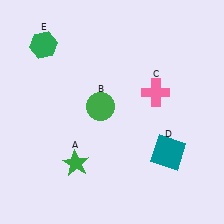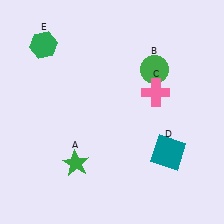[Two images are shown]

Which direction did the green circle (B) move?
The green circle (B) moved right.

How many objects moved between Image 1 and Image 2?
1 object moved between the two images.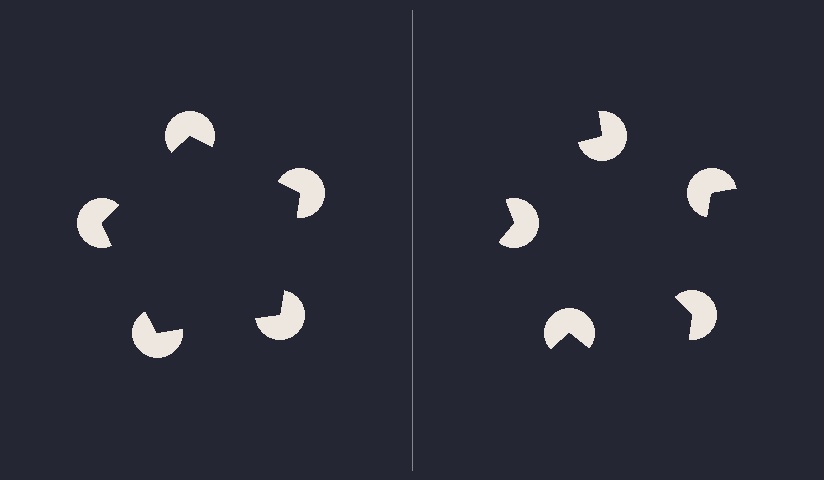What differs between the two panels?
The pac-man discs are positioned identically on both sides; only the wedge orientations differ. On the left they align to a pentagon; on the right they are misaligned.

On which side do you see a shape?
An illusory pentagon appears on the left side. On the right side the wedge cuts are rotated, so no coherent shape forms.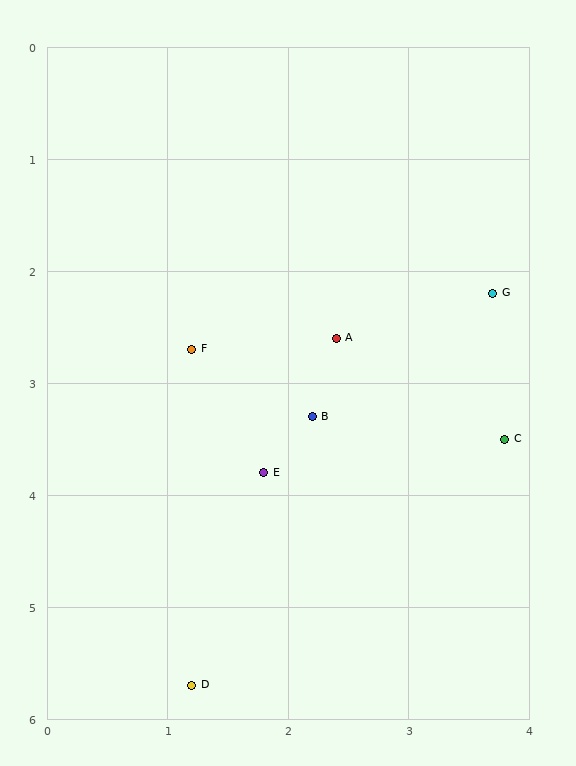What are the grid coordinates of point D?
Point D is at approximately (1.2, 5.7).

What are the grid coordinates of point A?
Point A is at approximately (2.4, 2.6).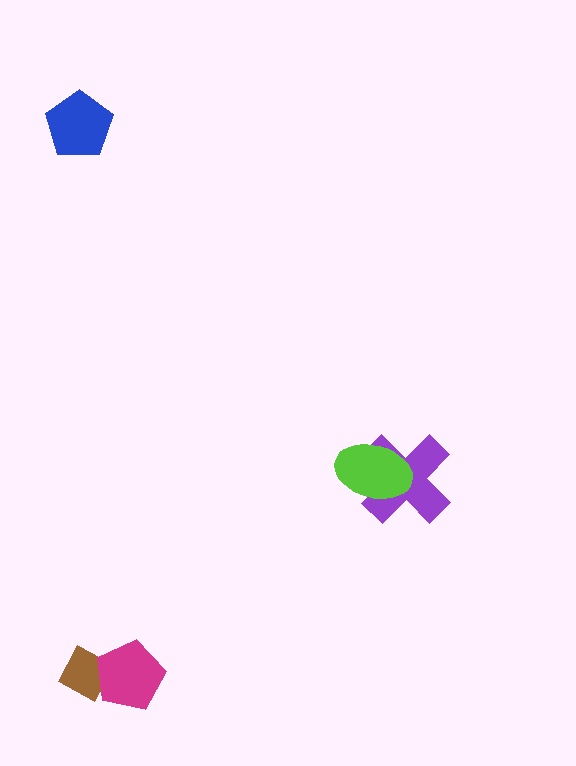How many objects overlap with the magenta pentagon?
1 object overlaps with the magenta pentagon.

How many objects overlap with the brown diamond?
1 object overlaps with the brown diamond.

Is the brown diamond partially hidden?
Yes, it is partially covered by another shape.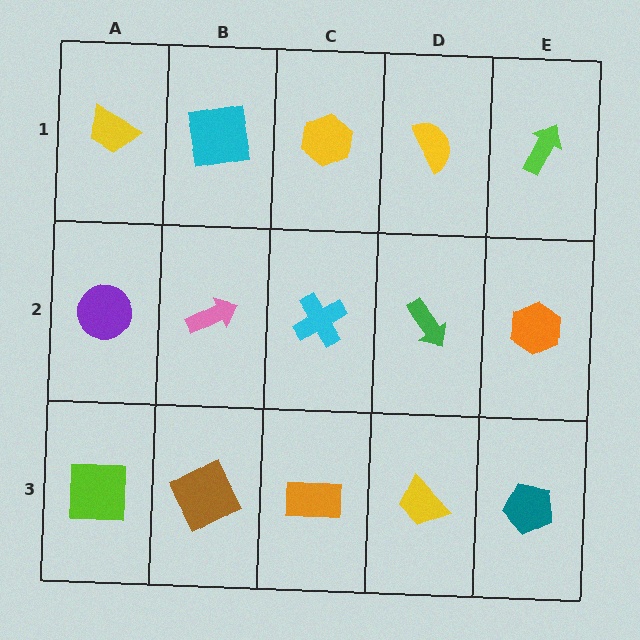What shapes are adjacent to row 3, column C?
A cyan cross (row 2, column C), a brown square (row 3, column B), a yellow trapezoid (row 3, column D).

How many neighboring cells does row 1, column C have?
3.